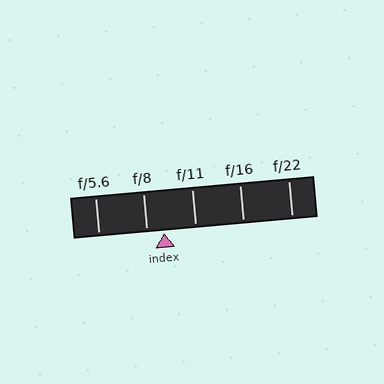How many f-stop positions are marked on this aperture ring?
There are 5 f-stop positions marked.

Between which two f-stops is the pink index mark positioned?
The index mark is between f/8 and f/11.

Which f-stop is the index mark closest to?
The index mark is closest to f/8.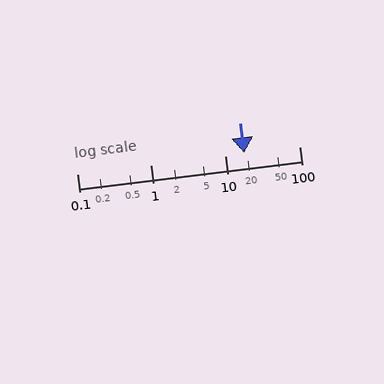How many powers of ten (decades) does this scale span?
The scale spans 3 decades, from 0.1 to 100.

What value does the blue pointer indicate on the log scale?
The pointer indicates approximately 18.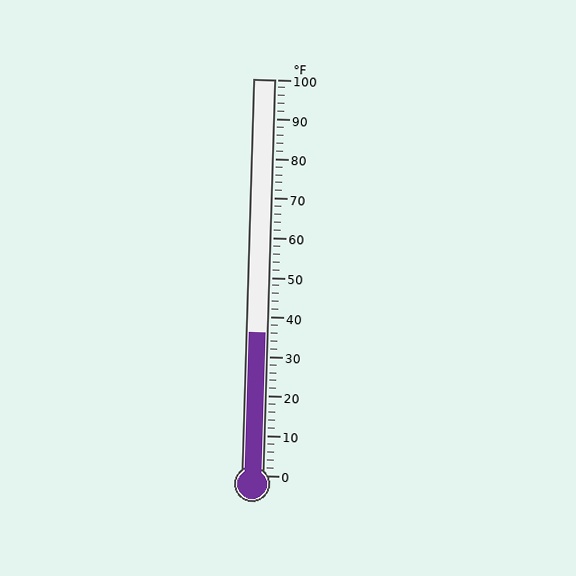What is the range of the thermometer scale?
The thermometer scale ranges from 0°F to 100°F.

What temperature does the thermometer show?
The thermometer shows approximately 36°F.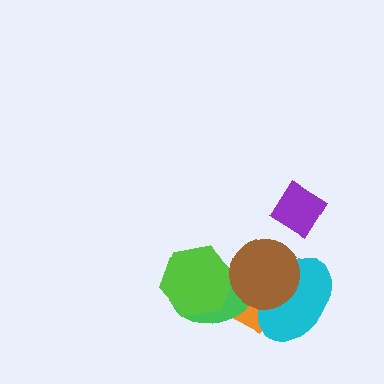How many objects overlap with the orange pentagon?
3 objects overlap with the orange pentagon.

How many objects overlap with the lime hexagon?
1 object overlaps with the lime hexagon.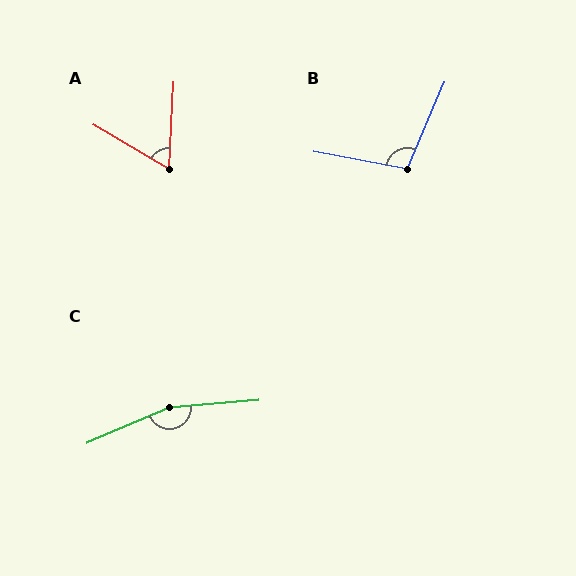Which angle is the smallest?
A, at approximately 62 degrees.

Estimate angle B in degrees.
Approximately 102 degrees.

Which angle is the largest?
C, at approximately 162 degrees.